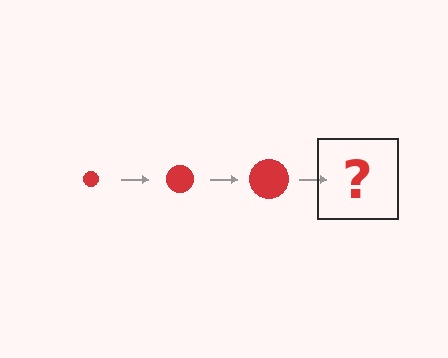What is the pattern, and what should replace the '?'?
The pattern is that the circle gets progressively larger each step. The '?' should be a red circle, larger than the previous one.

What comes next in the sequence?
The next element should be a red circle, larger than the previous one.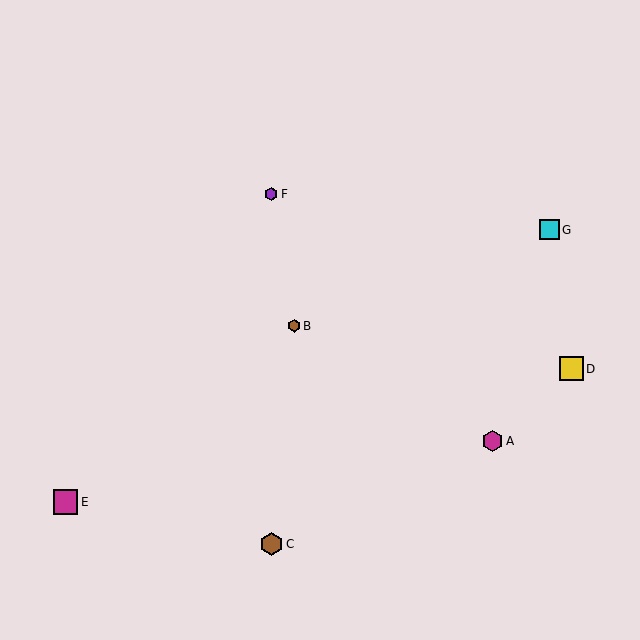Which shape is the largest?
The magenta square (labeled E) is the largest.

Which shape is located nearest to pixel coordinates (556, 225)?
The cyan square (labeled G) at (549, 230) is nearest to that location.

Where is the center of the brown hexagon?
The center of the brown hexagon is at (272, 544).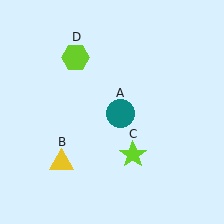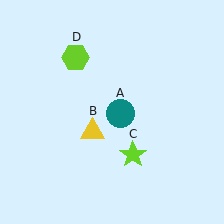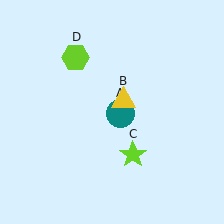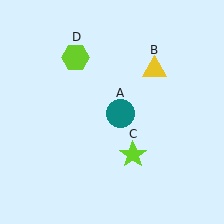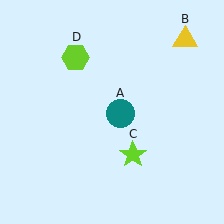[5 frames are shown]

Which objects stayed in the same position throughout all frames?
Teal circle (object A) and lime star (object C) and lime hexagon (object D) remained stationary.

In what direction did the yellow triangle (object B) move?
The yellow triangle (object B) moved up and to the right.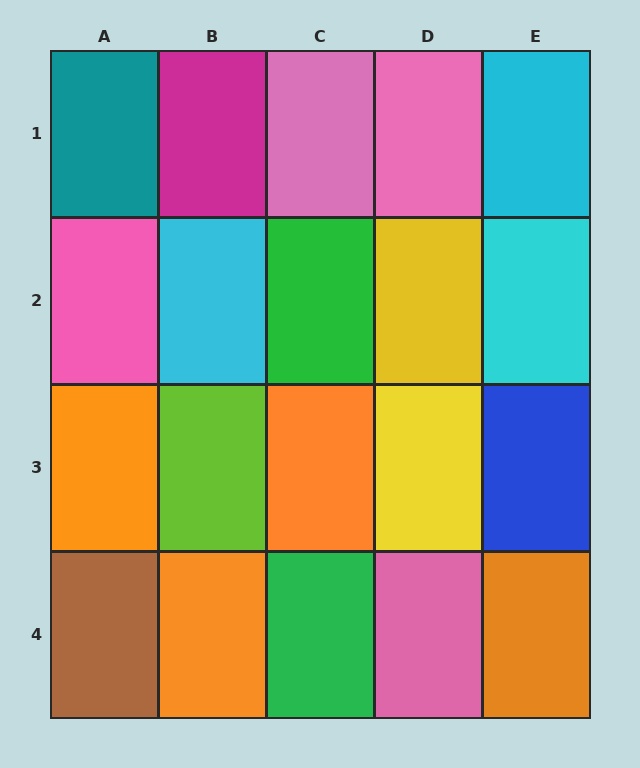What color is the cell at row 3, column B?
Lime.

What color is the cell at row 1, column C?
Pink.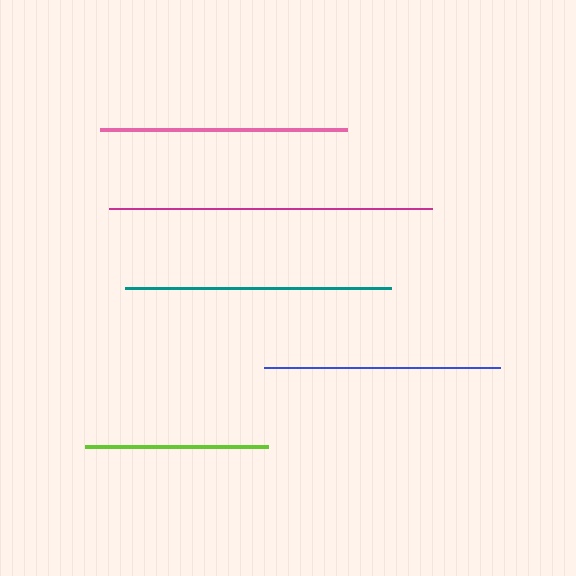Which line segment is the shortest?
The lime line is the shortest at approximately 183 pixels.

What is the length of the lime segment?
The lime segment is approximately 183 pixels long.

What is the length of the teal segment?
The teal segment is approximately 266 pixels long.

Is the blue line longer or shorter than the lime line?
The blue line is longer than the lime line.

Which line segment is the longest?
The magenta line is the longest at approximately 323 pixels.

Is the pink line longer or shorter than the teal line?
The teal line is longer than the pink line.